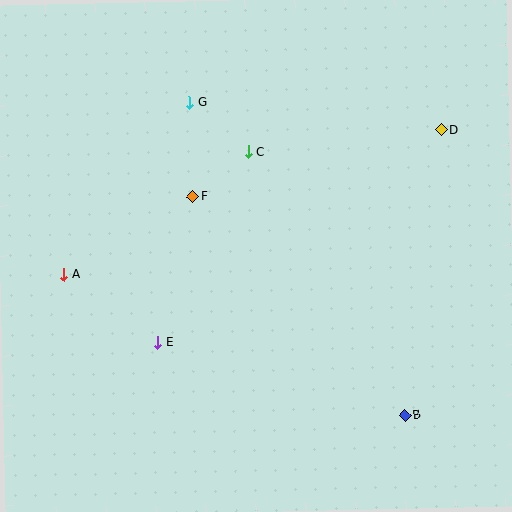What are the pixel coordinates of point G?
Point G is at (189, 103).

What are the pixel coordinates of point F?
Point F is at (192, 196).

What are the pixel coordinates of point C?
Point C is at (248, 152).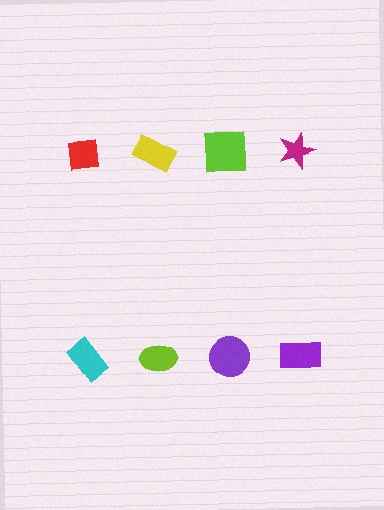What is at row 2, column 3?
A purple circle.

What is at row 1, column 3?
A lime square.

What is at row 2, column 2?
A lime ellipse.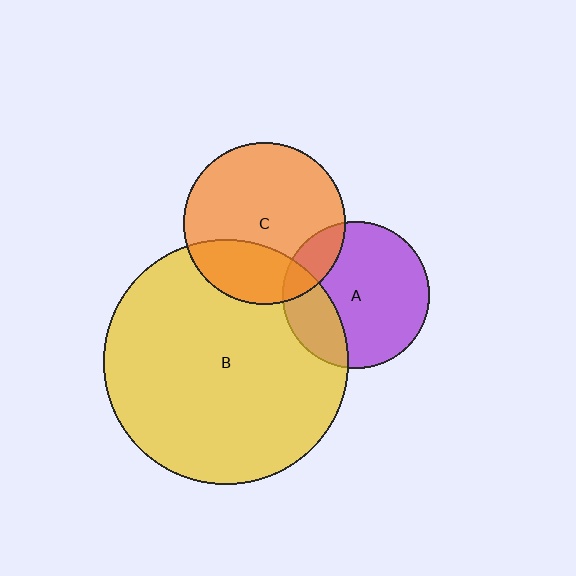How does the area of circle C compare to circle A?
Approximately 1.2 times.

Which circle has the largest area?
Circle B (yellow).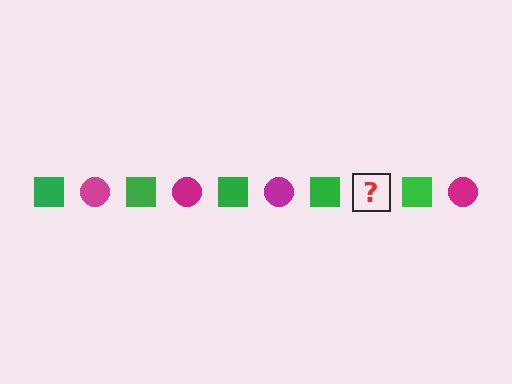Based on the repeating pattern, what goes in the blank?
The blank should be a magenta circle.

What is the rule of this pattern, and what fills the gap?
The rule is that the pattern alternates between green square and magenta circle. The gap should be filled with a magenta circle.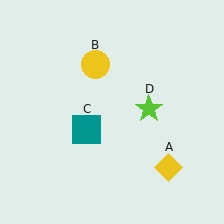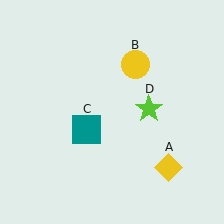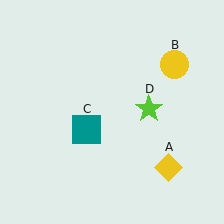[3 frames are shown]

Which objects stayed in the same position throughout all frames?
Yellow diamond (object A) and teal square (object C) and lime star (object D) remained stationary.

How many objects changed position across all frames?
1 object changed position: yellow circle (object B).